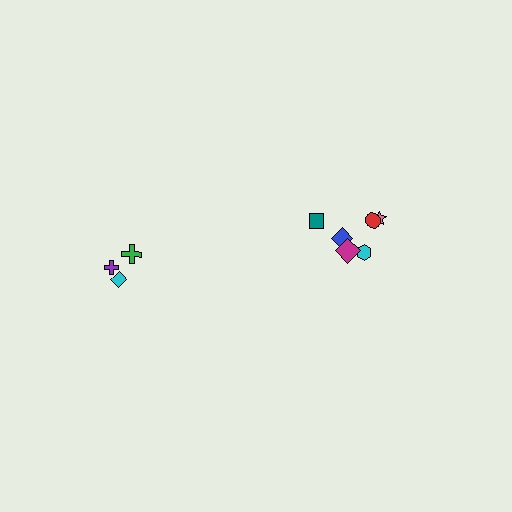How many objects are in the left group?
There are 3 objects.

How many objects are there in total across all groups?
There are 9 objects.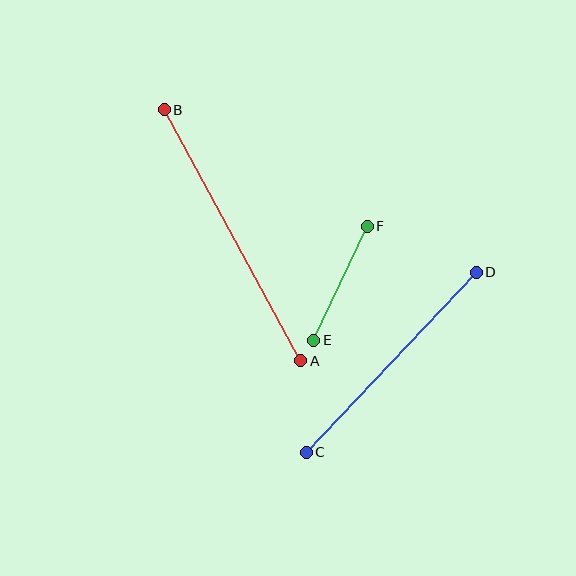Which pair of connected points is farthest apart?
Points A and B are farthest apart.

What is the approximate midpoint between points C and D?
The midpoint is at approximately (391, 362) pixels.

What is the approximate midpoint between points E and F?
The midpoint is at approximately (340, 283) pixels.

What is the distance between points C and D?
The distance is approximately 248 pixels.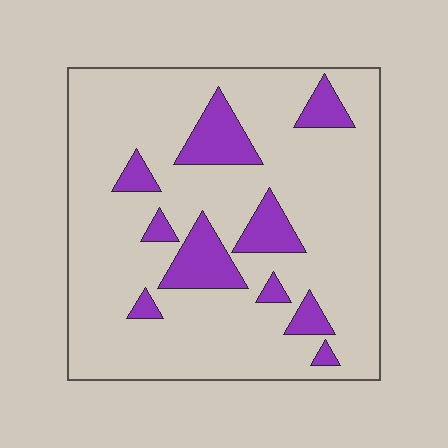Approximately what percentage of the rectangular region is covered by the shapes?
Approximately 15%.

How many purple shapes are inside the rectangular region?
10.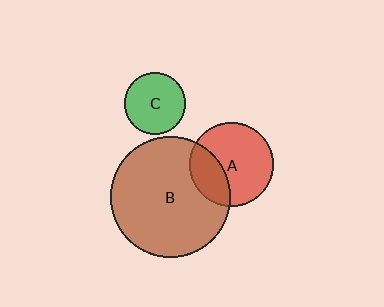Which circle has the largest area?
Circle B (brown).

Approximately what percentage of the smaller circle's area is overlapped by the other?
Approximately 30%.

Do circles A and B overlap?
Yes.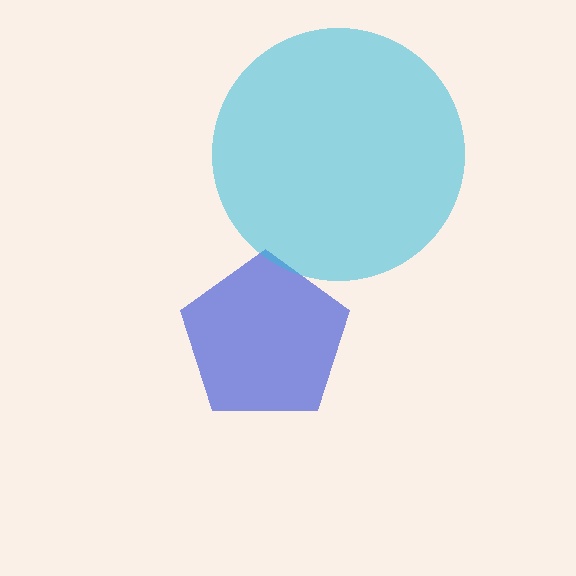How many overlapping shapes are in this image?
There are 2 overlapping shapes in the image.